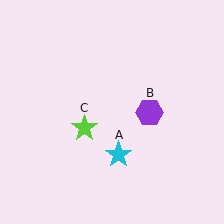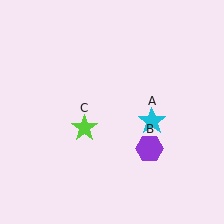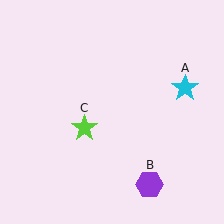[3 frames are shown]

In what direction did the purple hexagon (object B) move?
The purple hexagon (object B) moved down.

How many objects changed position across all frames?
2 objects changed position: cyan star (object A), purple hexagon (object B).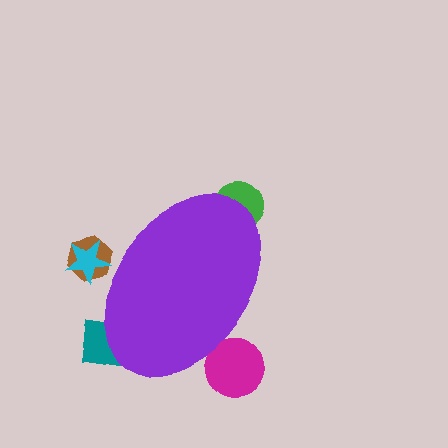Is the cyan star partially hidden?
Yes, the cyan star is partially hidden behind the purple ellipse.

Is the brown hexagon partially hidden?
Yes, the brown hexagon is partially hidden behind the purple ellipse.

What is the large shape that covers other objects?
A purple ellipse.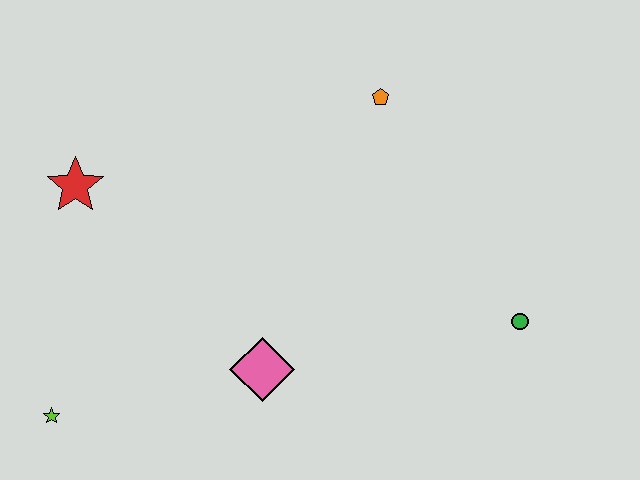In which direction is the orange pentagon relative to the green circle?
The orange pentagon is above the green circle.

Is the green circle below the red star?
Yes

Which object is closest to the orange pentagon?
The green circle is closest to the orange pentagon.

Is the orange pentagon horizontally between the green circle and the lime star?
Yes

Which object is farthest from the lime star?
The green circle is farthest from the lime star.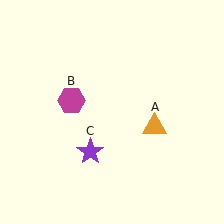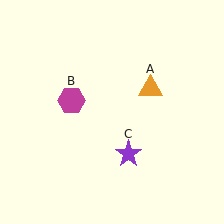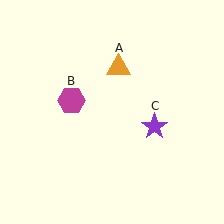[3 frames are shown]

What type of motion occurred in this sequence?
The orange triangle (object A), purple star (object C) rotated counterclockwise around the center of the scene.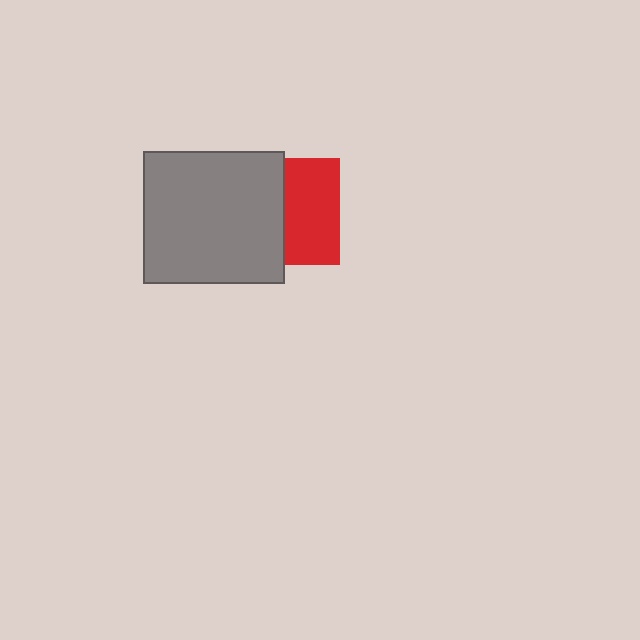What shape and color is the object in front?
The object in front is a gray rectangle.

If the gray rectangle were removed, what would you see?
You would see the complete red square.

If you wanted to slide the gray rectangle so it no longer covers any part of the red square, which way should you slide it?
Slide it left — that is the most direct way to separate the two shapes.